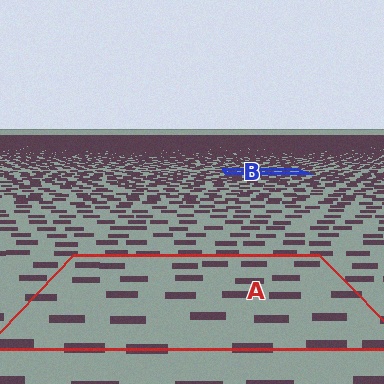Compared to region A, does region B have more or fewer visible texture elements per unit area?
Region B has more texture elements per unit area — they are packed more densely because it is farther away.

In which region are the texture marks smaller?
The texture marks are smaller in region B, because it is farther away.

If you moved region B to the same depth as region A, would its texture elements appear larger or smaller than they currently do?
They would appear larger. At a closer depth, the same texture elements are projected at a bigger on-screen size.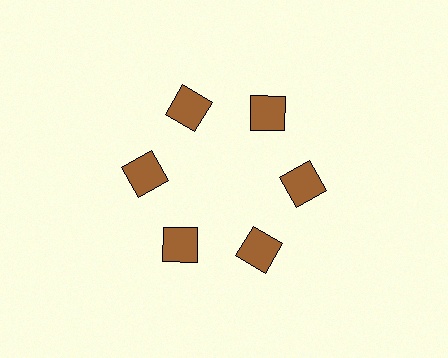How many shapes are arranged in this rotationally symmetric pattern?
There are 6 shapes, arranged in 6 groups of 1.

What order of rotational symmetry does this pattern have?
This pattern has 6-fold rotational symmetry.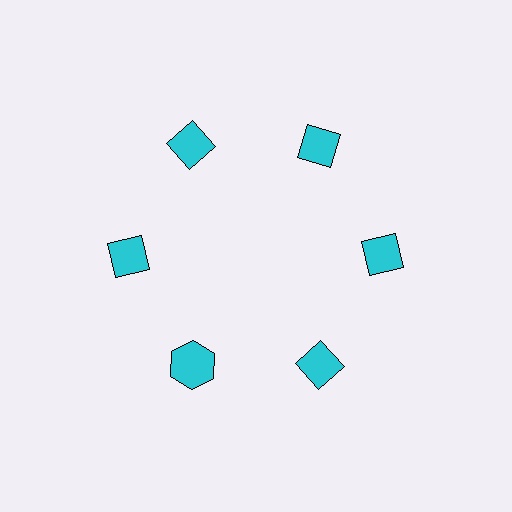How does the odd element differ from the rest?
It has a different shape: hexagon instead of diamond.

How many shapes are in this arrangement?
There are 6 shapes arranged in a ring pattern.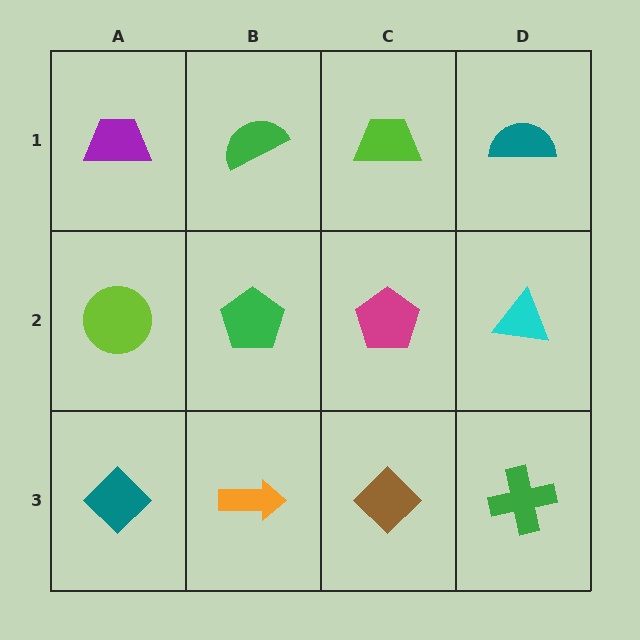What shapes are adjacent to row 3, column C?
A magenta pentagon (row 2, column C), an orange arrow (row 3, column B), a green cross (row 3, column D).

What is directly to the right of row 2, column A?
A green pentagon.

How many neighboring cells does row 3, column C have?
3.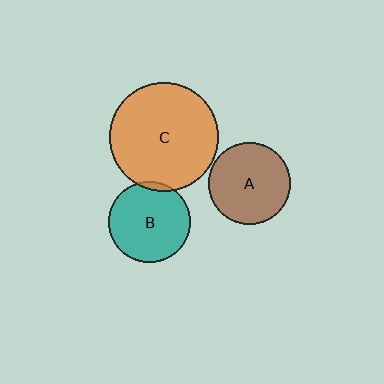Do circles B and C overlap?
Yes.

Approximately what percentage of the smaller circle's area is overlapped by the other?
Approximately 5%.